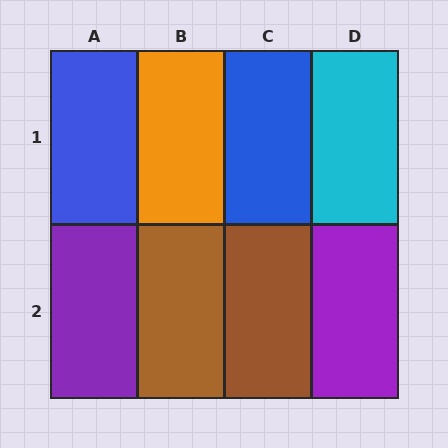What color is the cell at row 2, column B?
Brown.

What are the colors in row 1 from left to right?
Blue, orange, blue, cyan.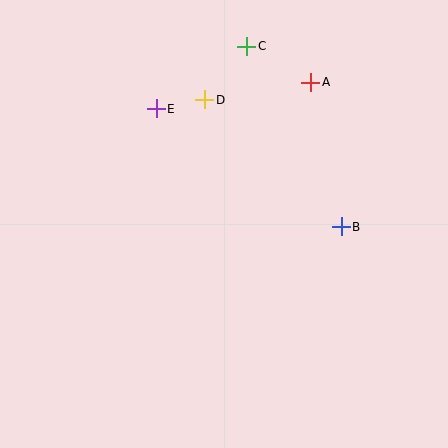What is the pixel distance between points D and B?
The distance between D and B is 186 pixels.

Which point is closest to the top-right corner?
Point A is closest to the top-right corner.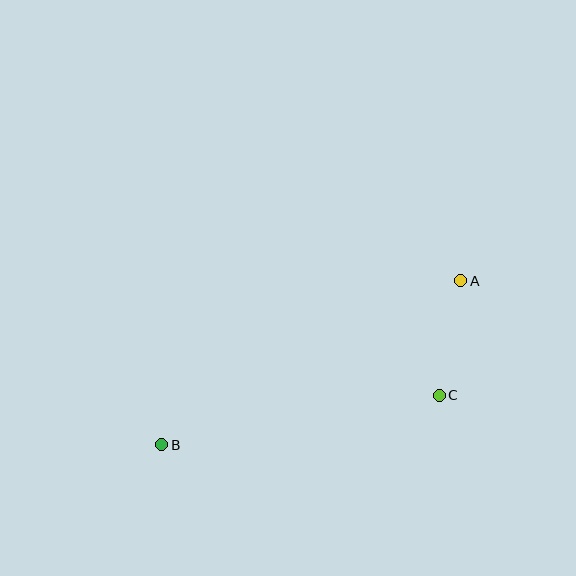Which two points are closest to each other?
Points A and C are closest to each other.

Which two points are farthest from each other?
Points A and B are farthest from each other.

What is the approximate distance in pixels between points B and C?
The distance between B and C is approximately 282 pixels.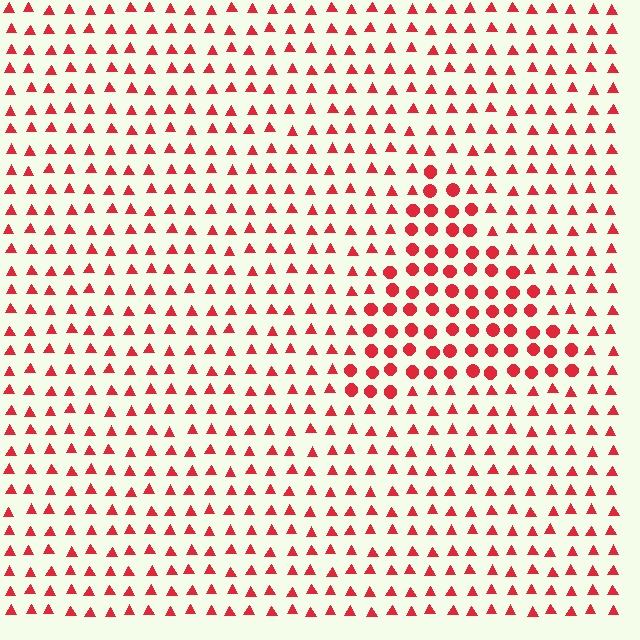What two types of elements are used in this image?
The image uses circles inside the triangle region and triangles outside it.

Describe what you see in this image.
The image is filled with small red elements arranged in a uniform grid. A triangle-shaped region contains circles, while the surrounding area contains triangles. The boundary is defined purely by the change in element shape.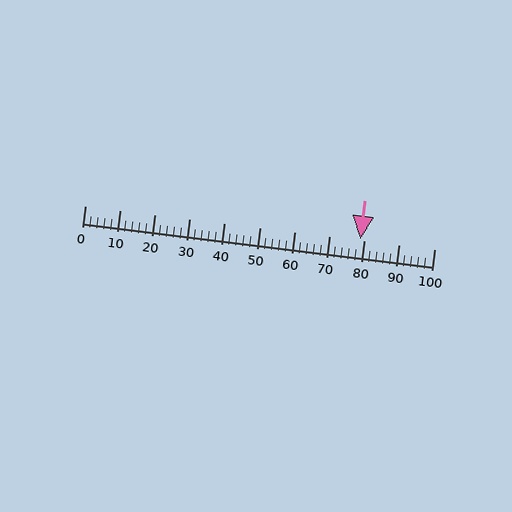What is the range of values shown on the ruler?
The ruler shows values from 0 to 100.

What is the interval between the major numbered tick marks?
The major tick marks are spaced 10 units apart.